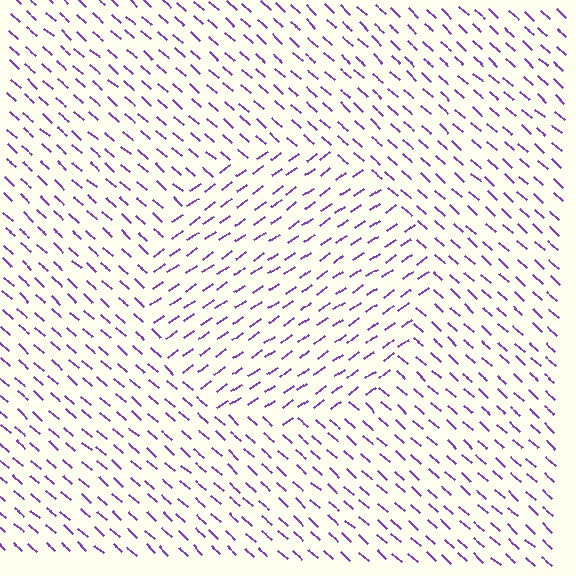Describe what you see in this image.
The image is filled with small purple line segments. A circle region in the image has lines oriented differently from the surrounding lines, creating a visible texture boundary.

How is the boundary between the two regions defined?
The boundary is defined purely by a change in line orientation (approximately 78 degrees difference). All lines are the same color and thickness.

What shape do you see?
I see a circle.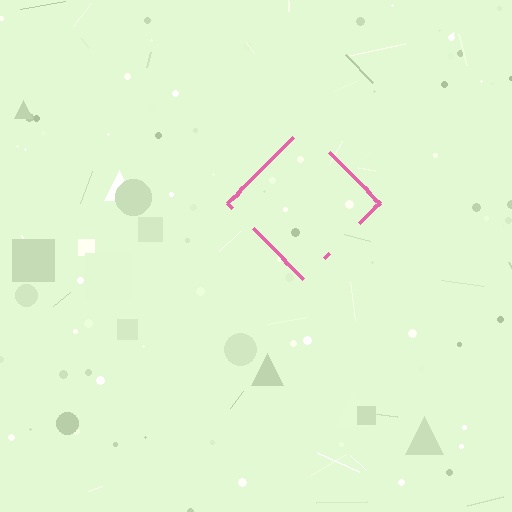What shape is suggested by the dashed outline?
The dashed outline suggests a diamond.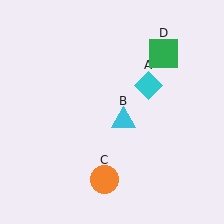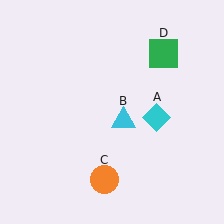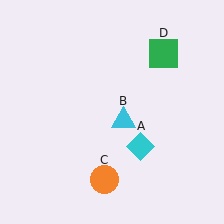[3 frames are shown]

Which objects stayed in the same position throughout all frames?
Cyan triangle (object B) and orange circle (object C) and green square (object D) remained stationary.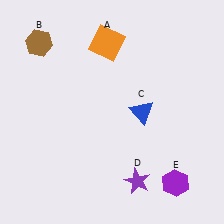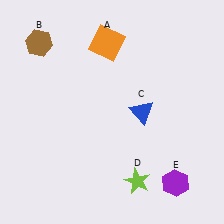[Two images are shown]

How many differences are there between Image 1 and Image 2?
There is 1 difference between the two images.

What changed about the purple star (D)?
In Image 1, D is purple. In Image 2, it changed to lime.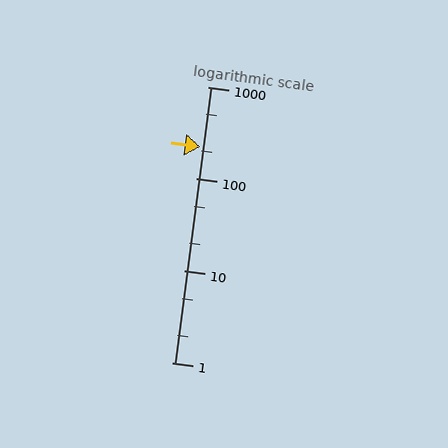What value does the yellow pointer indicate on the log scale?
The pointer indicates approximately 220.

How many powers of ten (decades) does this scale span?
The scale spans 3 decades, from 1 to 1000.